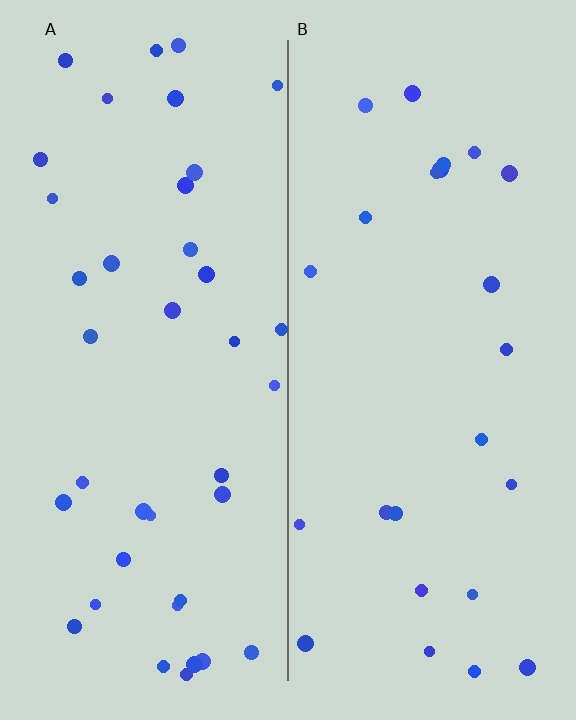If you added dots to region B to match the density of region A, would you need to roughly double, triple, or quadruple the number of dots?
Approximately double.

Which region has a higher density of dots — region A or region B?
A (the left).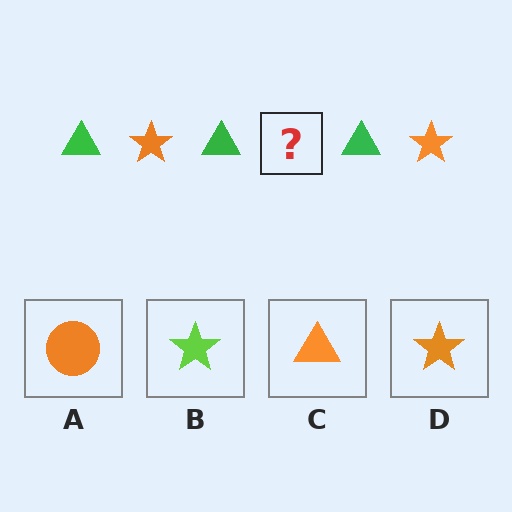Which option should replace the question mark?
Option D.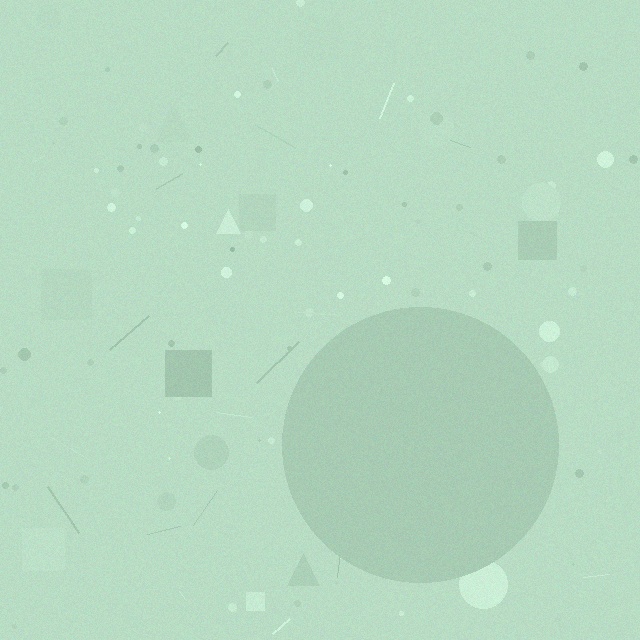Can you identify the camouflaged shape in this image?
The camouflaged shape is a circle.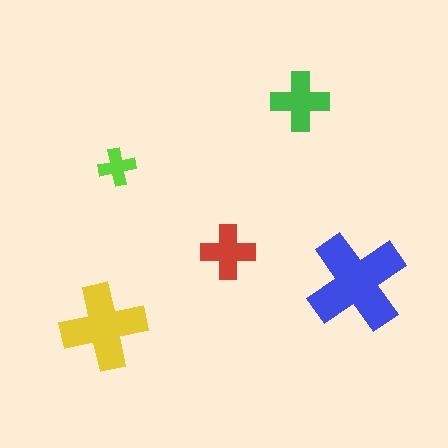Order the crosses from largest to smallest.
the blue one, the yellow one, the green one, the red one, the lime one.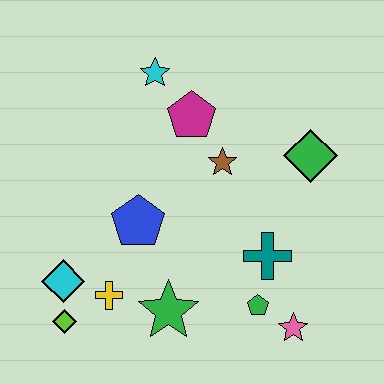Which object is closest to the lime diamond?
The cyan diamond is closest to the lime diamond.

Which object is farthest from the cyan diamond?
The green diamond is farthest from the cyan diamond.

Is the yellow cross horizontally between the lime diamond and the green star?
Yes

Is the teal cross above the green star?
Yes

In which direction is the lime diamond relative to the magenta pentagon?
The lime diamond is below the magenta pentagon.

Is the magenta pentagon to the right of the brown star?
No